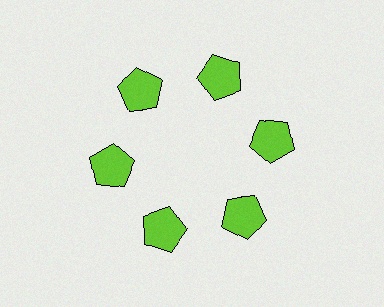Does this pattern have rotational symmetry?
Yes, this pattern has 6-fold rotational symmetry. It looks the same after rotating 60 degrees around the center.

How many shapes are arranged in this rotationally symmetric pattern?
There are 6 shapes, arranged in 6 groups of 1.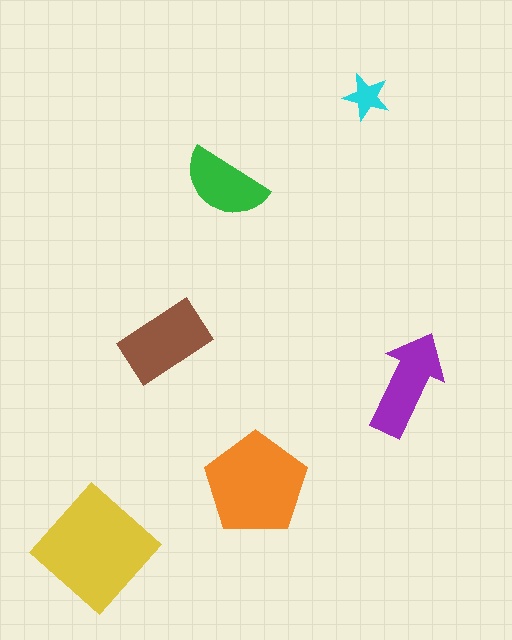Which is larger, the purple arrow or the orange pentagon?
The orange pentagon.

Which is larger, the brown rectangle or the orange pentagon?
The orange pentagon.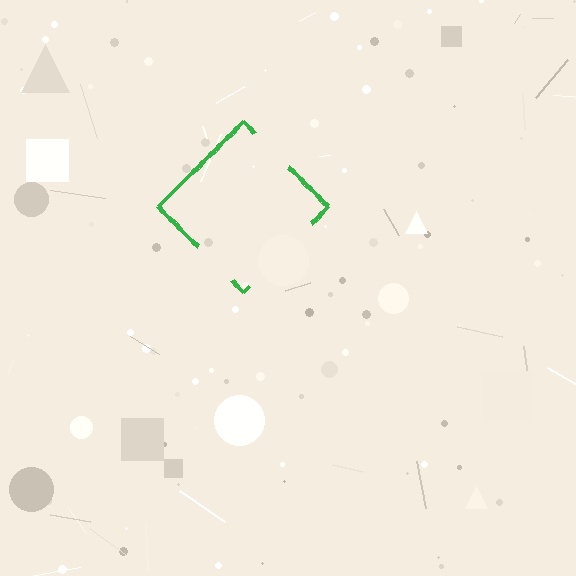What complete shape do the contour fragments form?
The contour fragments form a diamond.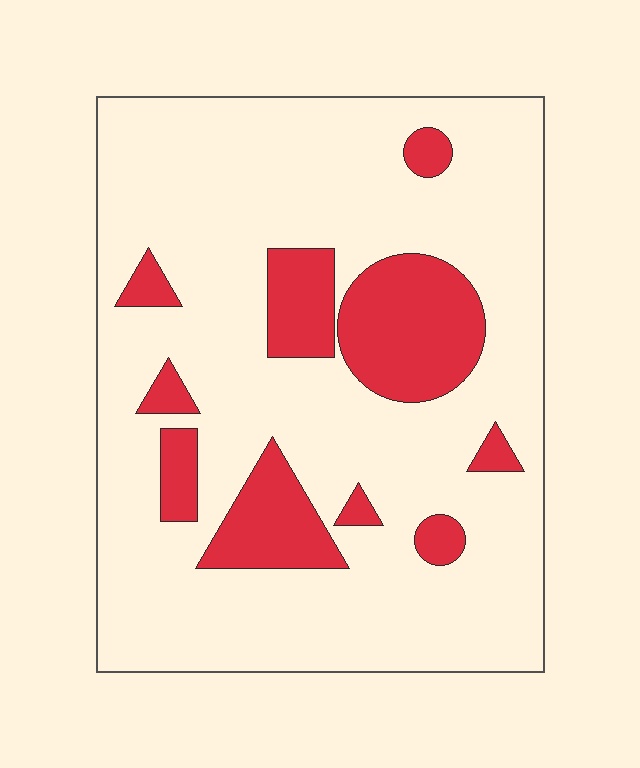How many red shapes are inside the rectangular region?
10.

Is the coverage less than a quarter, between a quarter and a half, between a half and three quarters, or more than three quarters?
Less than a quarter.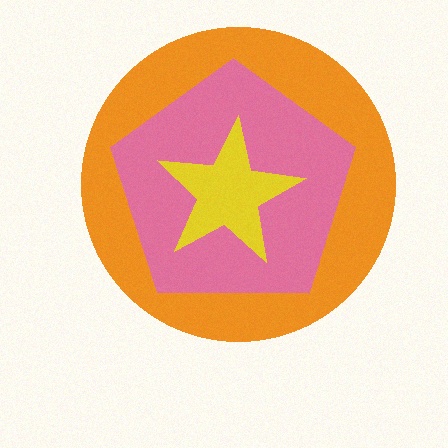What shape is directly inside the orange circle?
The pink pentagon.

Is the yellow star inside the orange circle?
Yes.